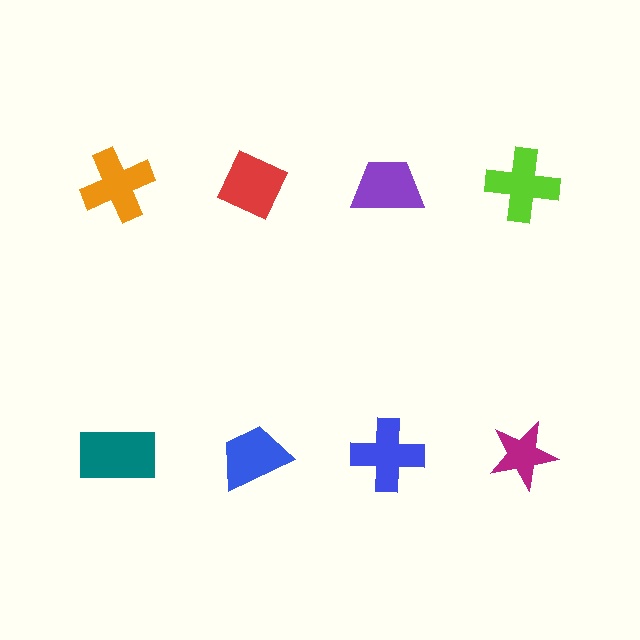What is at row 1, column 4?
A lime cross.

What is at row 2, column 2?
A blue trapezoid.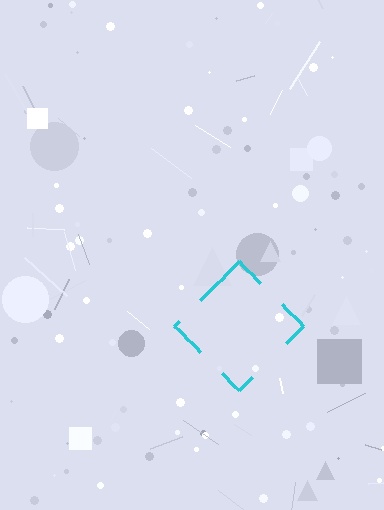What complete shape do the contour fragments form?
The contour fragments form a diamond.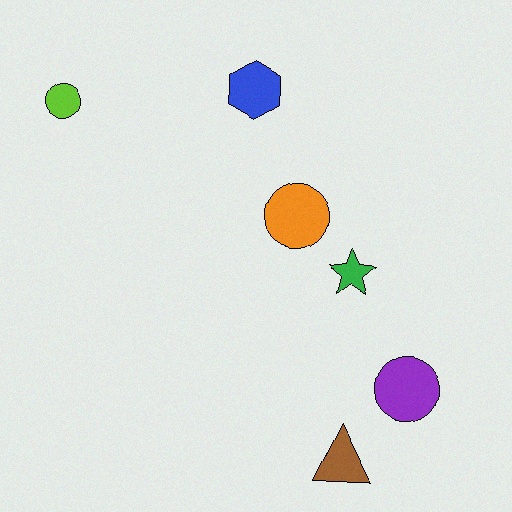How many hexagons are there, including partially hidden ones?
There is 1 hexagon.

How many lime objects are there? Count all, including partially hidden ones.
There is 1 lime object.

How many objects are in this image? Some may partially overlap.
There are 6 objects.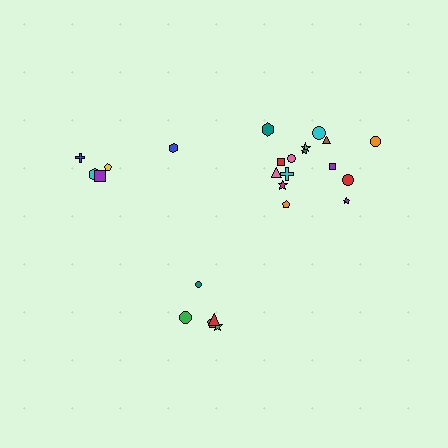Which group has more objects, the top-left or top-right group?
The top-right group.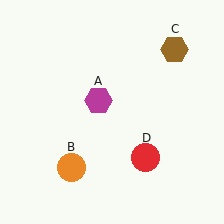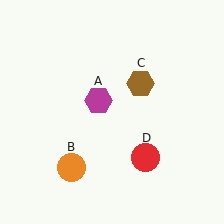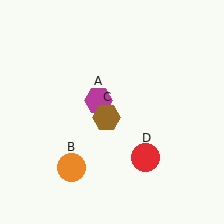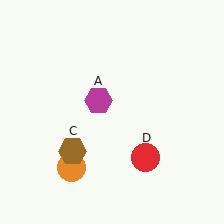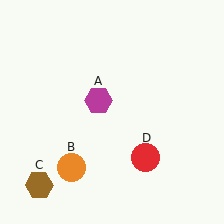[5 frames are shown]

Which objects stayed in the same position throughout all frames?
Magenta hexagon (object A) and orange circle (object B) and red circle (object D) remained stationary.